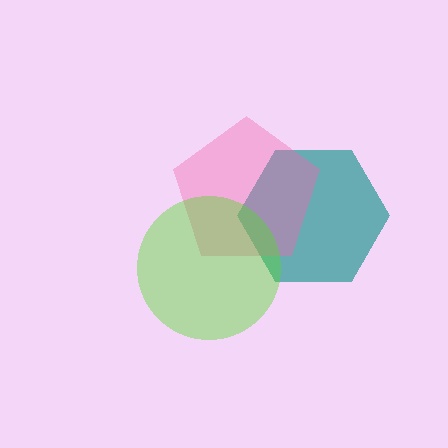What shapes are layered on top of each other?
The layered shapes are: a teal hexagon, a pink pentagon, a lime circle.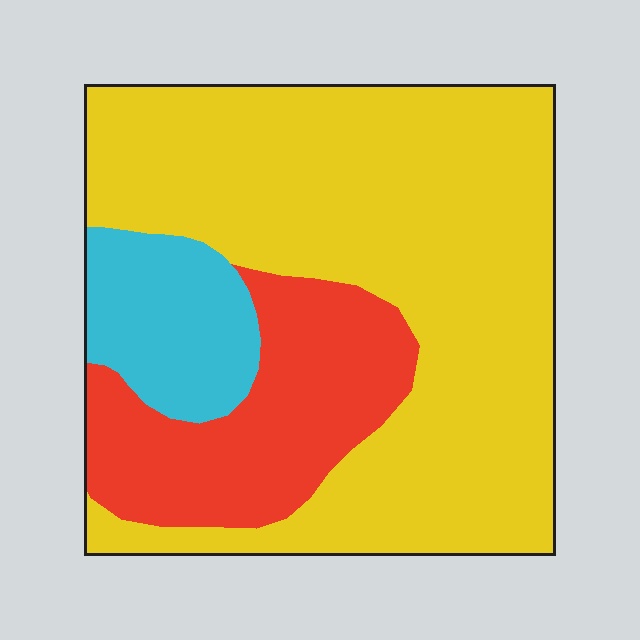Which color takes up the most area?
Yellow, at roughly 65%.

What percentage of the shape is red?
Red takes up about one fifth (1/5) of the shape.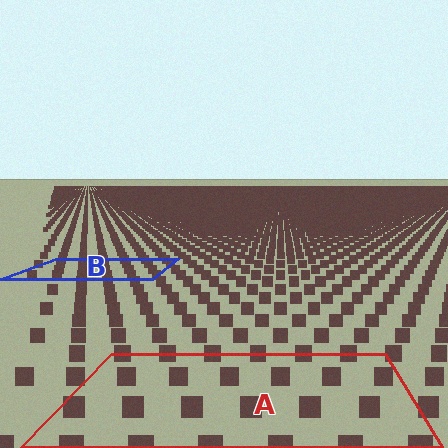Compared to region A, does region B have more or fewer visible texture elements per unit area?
Region B has more texture elements per unit area — they are packed more densely because it is farther away.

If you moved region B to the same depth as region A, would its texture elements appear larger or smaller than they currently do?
They would appear larger. At a closer depth, the same texture elements are projected at a bigger on-screen size.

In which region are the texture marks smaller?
The texture marks are smaller in region B, because it is farther away.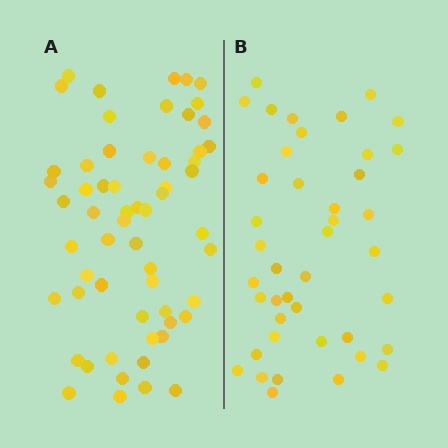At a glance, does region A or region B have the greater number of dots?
Region A (the left region) has more dots.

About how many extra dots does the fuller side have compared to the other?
Region A has approximately 15 more dots than region B.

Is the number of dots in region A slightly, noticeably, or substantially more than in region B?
Region A has noticeably more, but not dramatically so. The ratio is roughly 1.4 to 1.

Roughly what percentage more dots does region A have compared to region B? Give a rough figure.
About 40% more.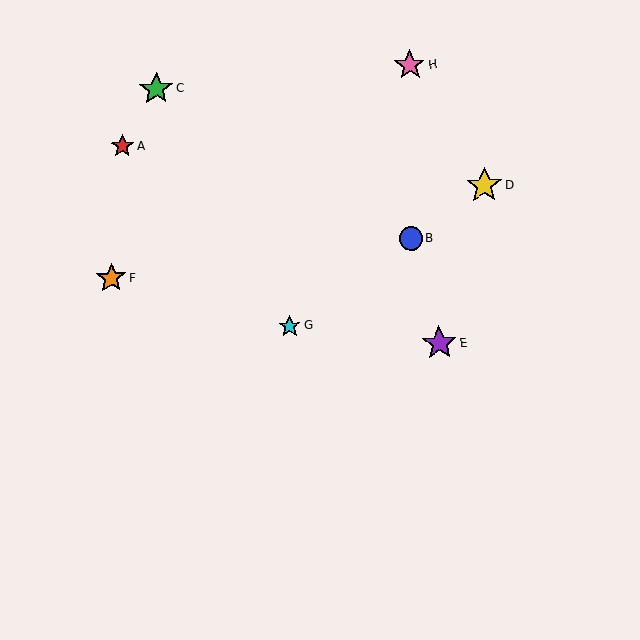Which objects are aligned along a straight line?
Objects B, D, G are aligned along a straight line.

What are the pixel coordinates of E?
Object E is at (439, 343).